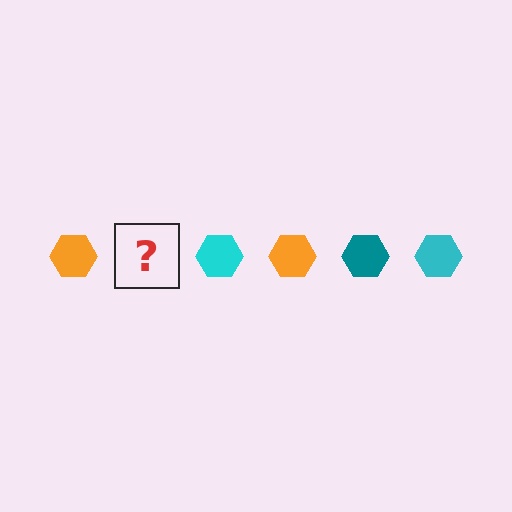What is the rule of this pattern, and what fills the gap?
The rule is that the pattern cycles through orange, teal, cyan hexagons. The gap should be filled with a teal hexagon.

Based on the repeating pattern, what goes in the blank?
The blank should be a teal hexagon.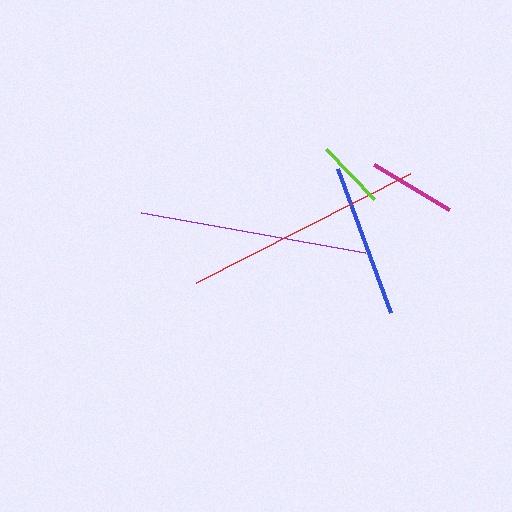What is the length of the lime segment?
The lime segment is approximately 69 pixels long.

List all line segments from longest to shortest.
From longest to shortest: red, purple, blue, magenta, lime.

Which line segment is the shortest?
The lime line is the shortest at approximately 69 pixels.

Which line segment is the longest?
The red line is the longest at approximately 240 pixels.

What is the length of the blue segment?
The blue segment is approximately 153 pixels long.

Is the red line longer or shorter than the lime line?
The red line is longer than the lime line.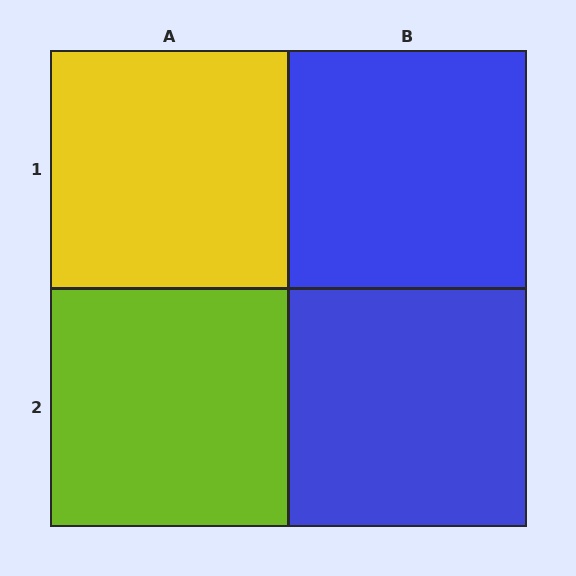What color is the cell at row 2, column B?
Blue.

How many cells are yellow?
1 cell is yellow.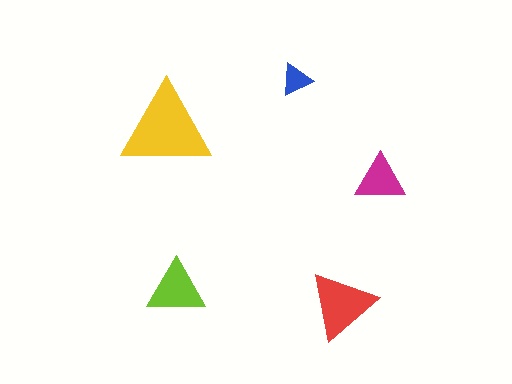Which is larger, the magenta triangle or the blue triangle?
The magenta one.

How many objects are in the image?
There are 5 objects in the image.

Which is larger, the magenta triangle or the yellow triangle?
The yellow one.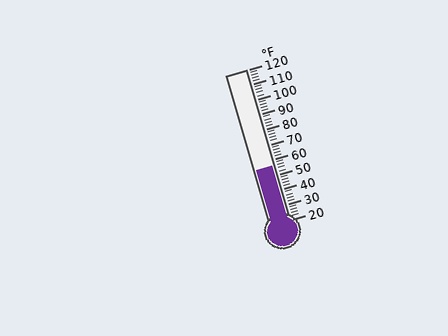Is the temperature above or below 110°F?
The temperature is below 110°F.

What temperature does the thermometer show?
The thermometer shows approximately 56°F.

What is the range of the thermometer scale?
The thermometer scale ranges from 20°F to 120°F.